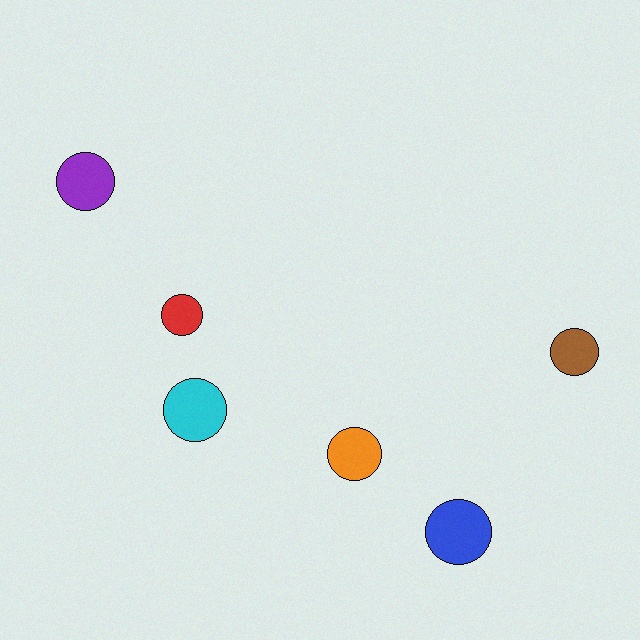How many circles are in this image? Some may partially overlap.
There are 6 circles.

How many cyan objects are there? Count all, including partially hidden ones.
There is 1 cyan object.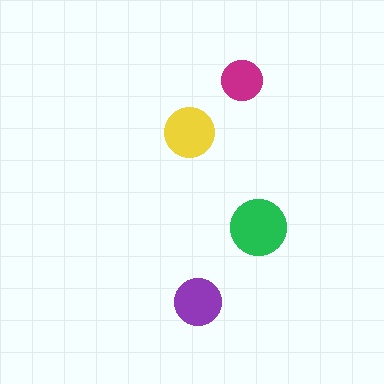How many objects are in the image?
There are 4 objects in the image.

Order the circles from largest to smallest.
the green one, the yellow one, the purple one, the magenta one.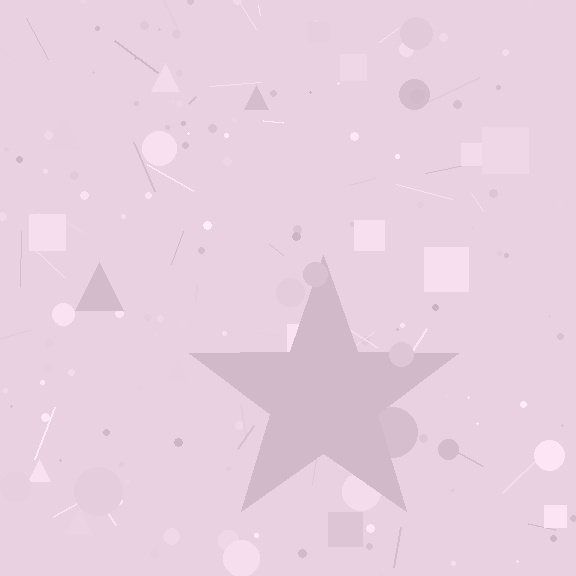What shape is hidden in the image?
A star is hidden in the image.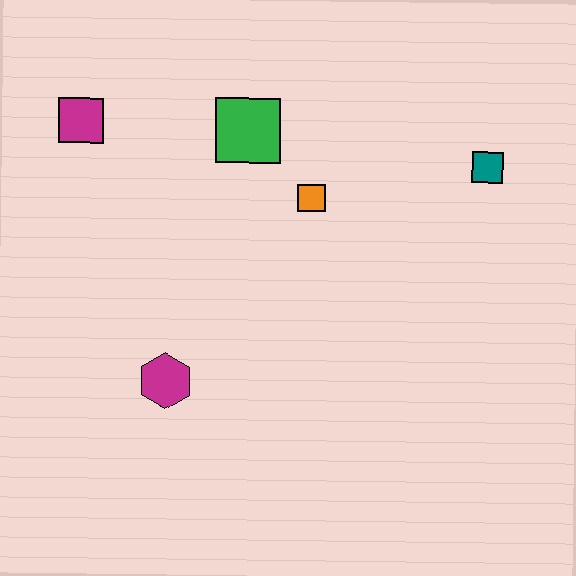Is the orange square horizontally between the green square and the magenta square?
No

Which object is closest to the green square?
The orange square is closest to the green square.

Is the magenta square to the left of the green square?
Yes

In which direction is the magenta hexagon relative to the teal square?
The magenta hexagon is to the left of the teal square.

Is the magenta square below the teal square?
No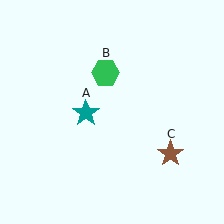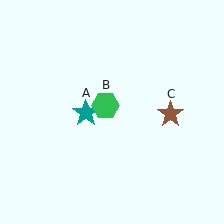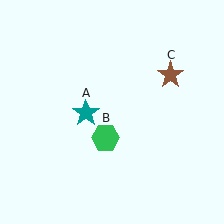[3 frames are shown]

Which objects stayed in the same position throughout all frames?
Teal star (object A) remained stationary.